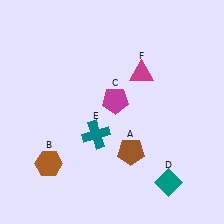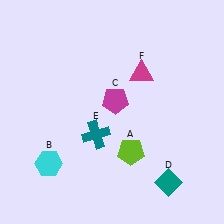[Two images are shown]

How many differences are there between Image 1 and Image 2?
There are 2 differences between the two images.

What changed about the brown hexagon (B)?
In Image 1, B is brown. In Image 2, it changed to cyan.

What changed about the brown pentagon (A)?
In Image 1, A is brown. In Image 2, it changed to lime.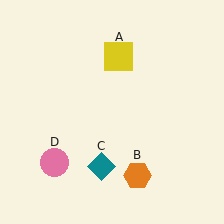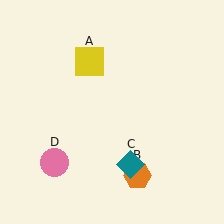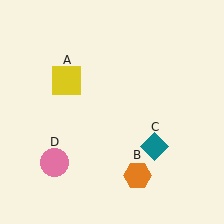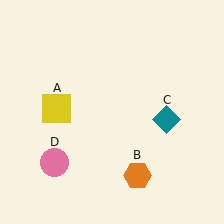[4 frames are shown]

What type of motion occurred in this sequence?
The yellow square (object A), teal diamond (object C) rotated counterclockwise around the center of the scene.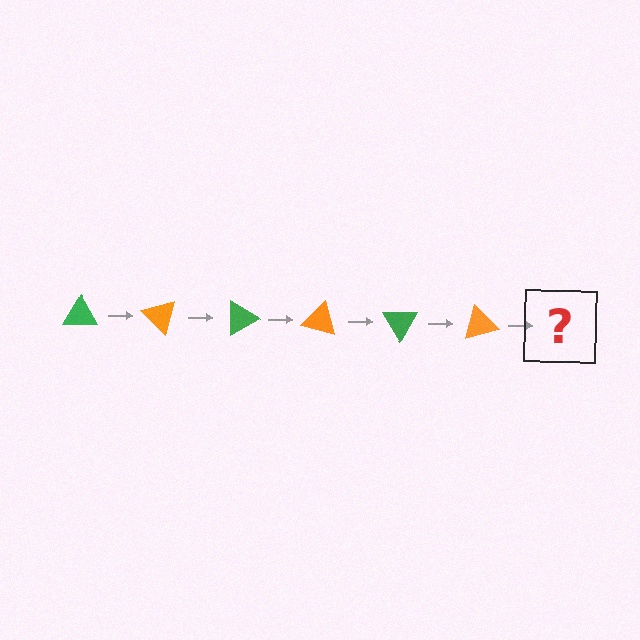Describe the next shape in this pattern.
It should be a green triangle, rotated 270 degrees from the start.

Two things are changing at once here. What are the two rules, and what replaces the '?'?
The two rules are that it rotates 45 degrees each step and the color cycles through green and orange. The '?' should be a green triangle, rotated 270 degrees from the start.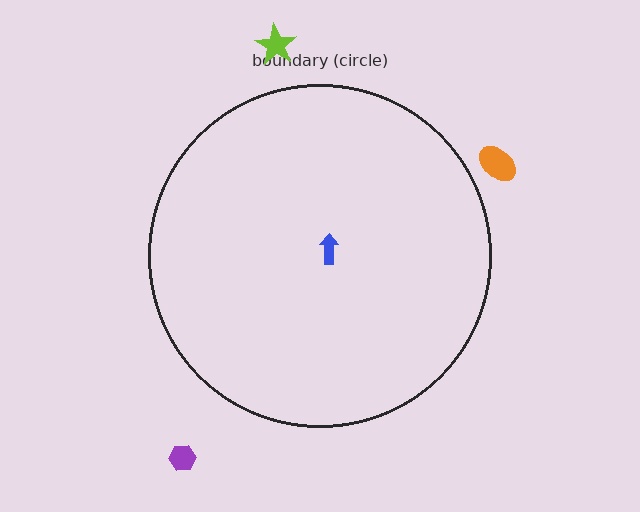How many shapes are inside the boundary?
1 inside, 3 outside.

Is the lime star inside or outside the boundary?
Outside.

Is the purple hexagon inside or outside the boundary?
Outside.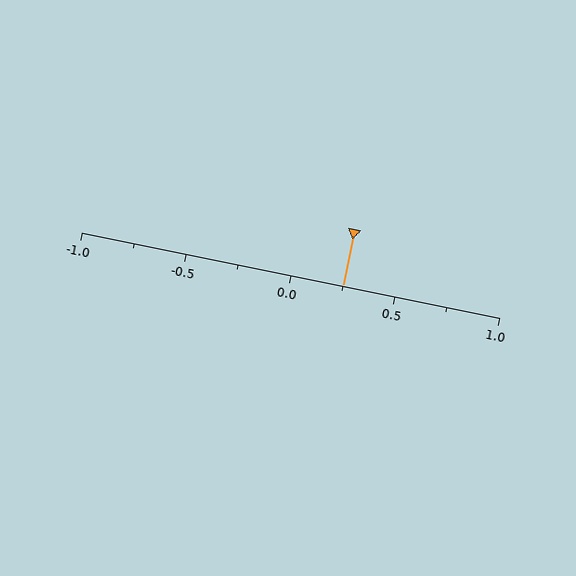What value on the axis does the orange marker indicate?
The marker indicates approximately 0.25.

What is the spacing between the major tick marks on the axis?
The major ticks are spaced 0.5 apart.